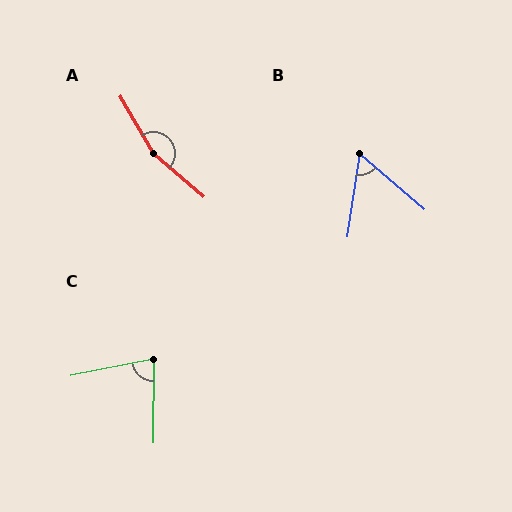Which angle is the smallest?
B, at approximately 58 degrees.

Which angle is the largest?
A, at approximately 161 degrees.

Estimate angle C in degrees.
Approximately 78 degrees.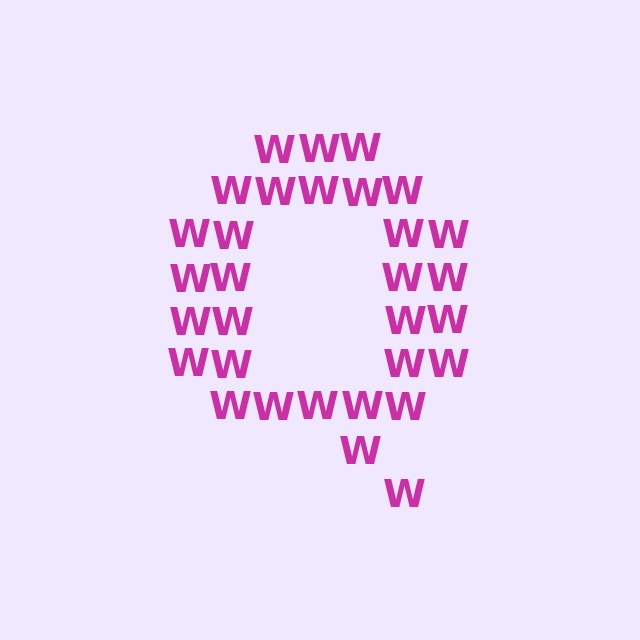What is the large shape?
The large shape is the letter Q.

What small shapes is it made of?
It is made of small letter W's.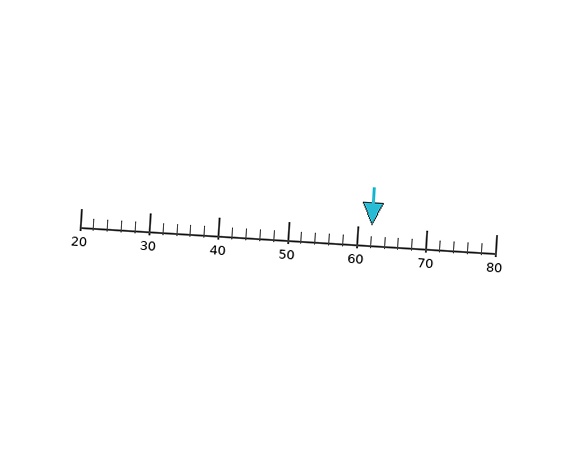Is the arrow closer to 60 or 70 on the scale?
The arrow is closer to 60.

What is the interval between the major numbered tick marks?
The major tick marks are spaced 10 units apart.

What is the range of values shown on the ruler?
The ruler shows values from 20 to 80.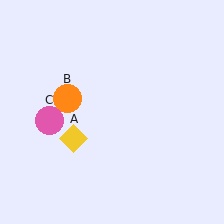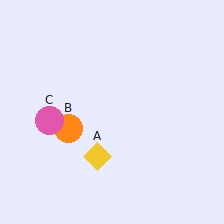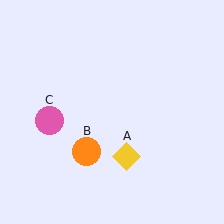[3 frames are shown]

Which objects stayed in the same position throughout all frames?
Pink circle (object C) remained stationary.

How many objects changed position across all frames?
2 objects changed position: yellow diamond (object A), orange circle (object B).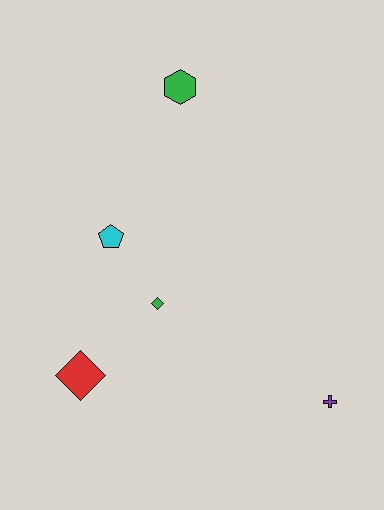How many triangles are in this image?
There are no triangles.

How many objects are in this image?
There are 5 objects.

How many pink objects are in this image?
There are no pink objects.